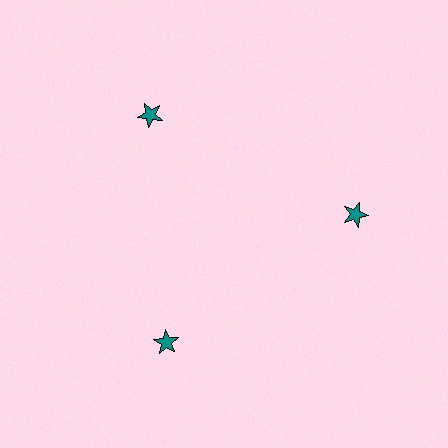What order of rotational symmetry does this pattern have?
This pattern has 3-fold rotational symmetry.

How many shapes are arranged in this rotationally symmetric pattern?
There are 3 shapes, arranged in 3 groups of 1.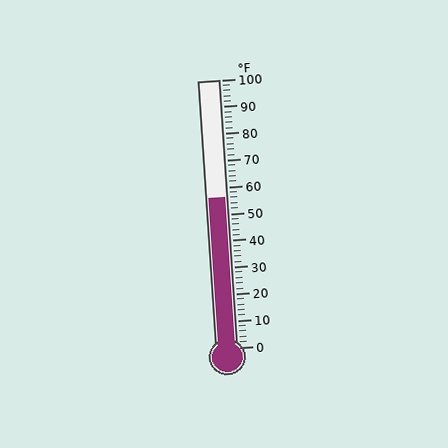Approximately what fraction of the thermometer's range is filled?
The thermometer is filled to approximately 55% of its range.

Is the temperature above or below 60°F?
The temperature is below 60°F.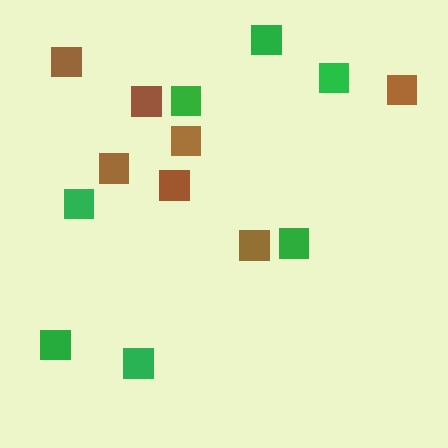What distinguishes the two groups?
There are 2 groups: one group of brown squares (7) and one group of green squares (7).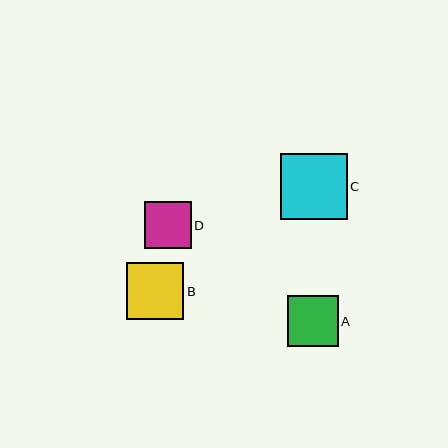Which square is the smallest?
Square D is the smallest with a size of approximately 47 pixels.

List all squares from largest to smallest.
From largest to smallest: C, B, A, D.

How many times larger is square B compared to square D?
Square B is approximately 1.2 times the size of square D.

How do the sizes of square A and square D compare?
Square A and square D are approximately the same size.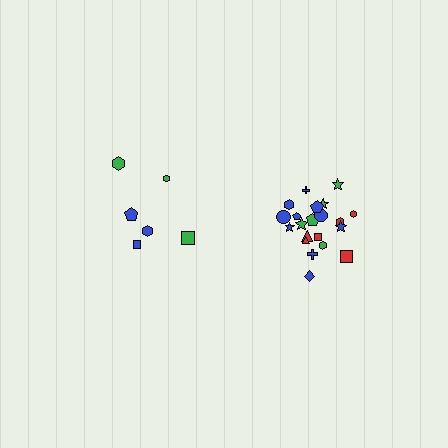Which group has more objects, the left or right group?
The right group.